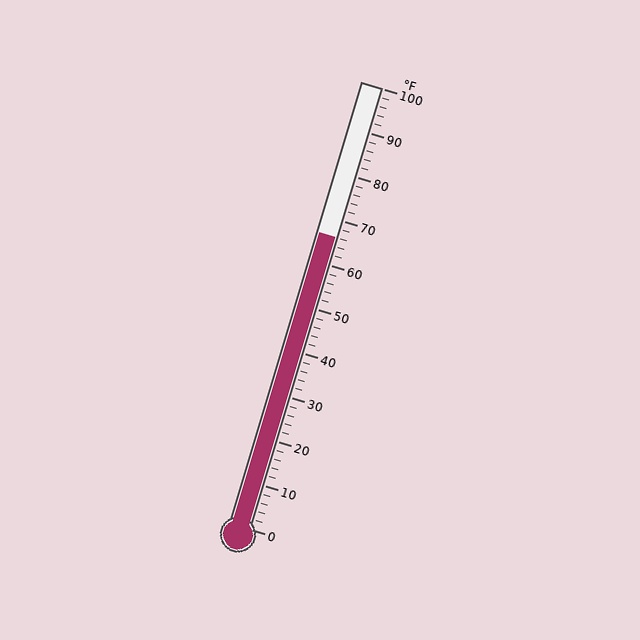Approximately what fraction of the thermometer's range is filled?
The thermometer is filled to approximately 65% of its range.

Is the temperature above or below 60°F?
The temperature is above 60°F.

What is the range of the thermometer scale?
The thermometer scale ranges from 0°F to 100°F.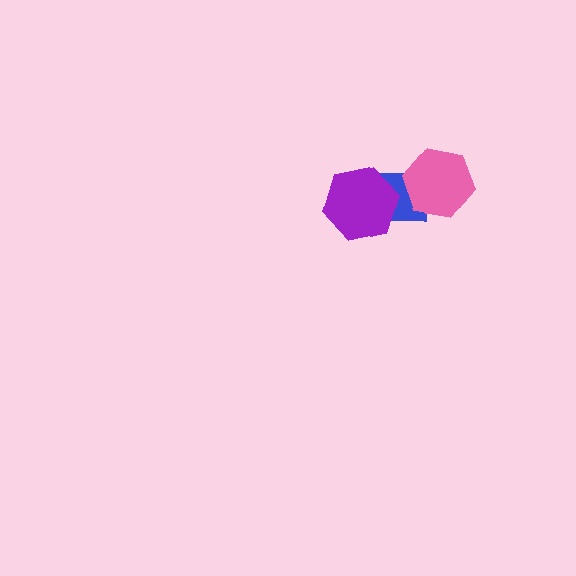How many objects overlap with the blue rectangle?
2 objects overlap with the blue rectangle.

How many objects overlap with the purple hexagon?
1 object overlaps with the purple hexagon.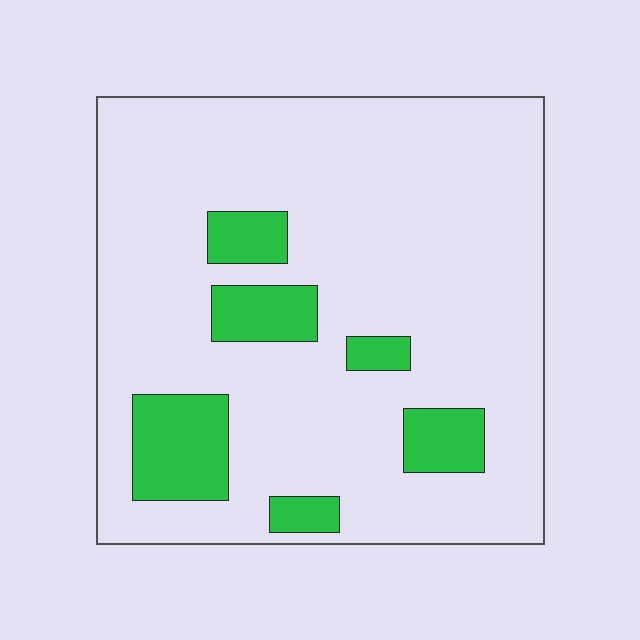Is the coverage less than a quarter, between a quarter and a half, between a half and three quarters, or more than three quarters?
Less than a quarter.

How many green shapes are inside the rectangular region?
6.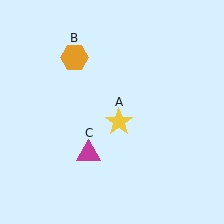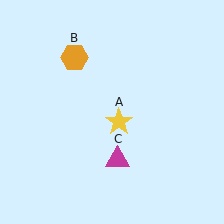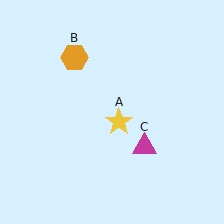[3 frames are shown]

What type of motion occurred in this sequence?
The magenta triangle (object C) rotated counterclockwise around the center of the scene.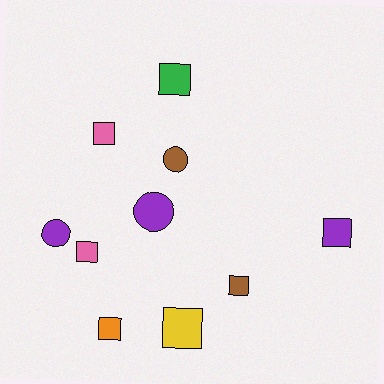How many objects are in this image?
There are 10 objects.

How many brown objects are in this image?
There are 2 brown objects.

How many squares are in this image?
There are 7 squares.